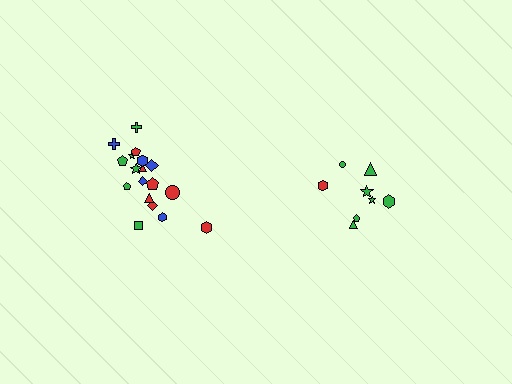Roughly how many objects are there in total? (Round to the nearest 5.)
Roughly 25 objects in total.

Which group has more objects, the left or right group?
The left group.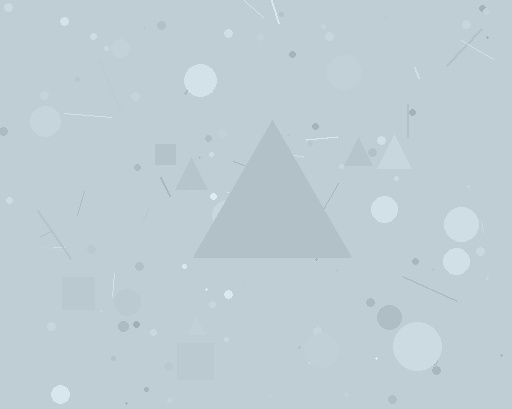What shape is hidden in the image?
A triangle is hidden in the image.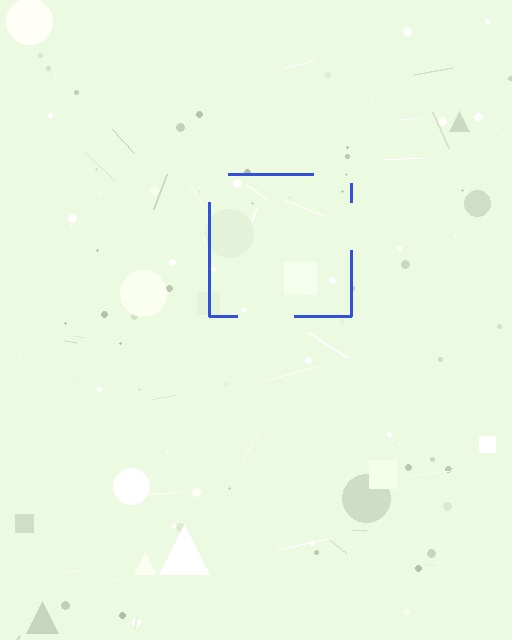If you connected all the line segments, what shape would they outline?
They would outline a square.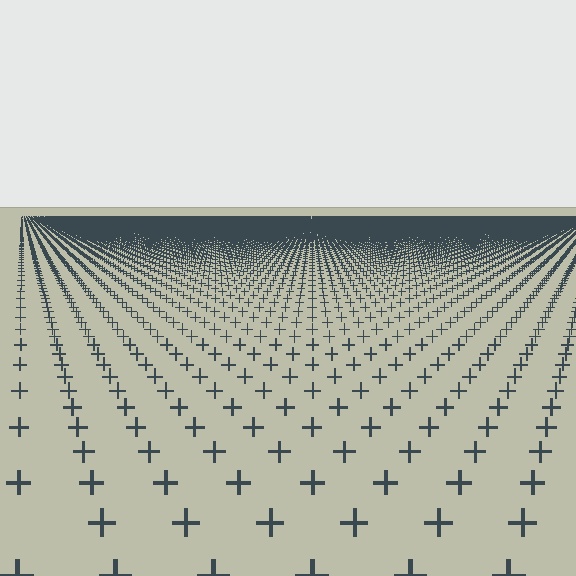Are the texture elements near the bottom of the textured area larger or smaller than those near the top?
Larger. Near the bottom, elements are closer to the viewer and appear at a bigger on-screen size.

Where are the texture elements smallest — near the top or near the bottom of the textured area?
Near the top.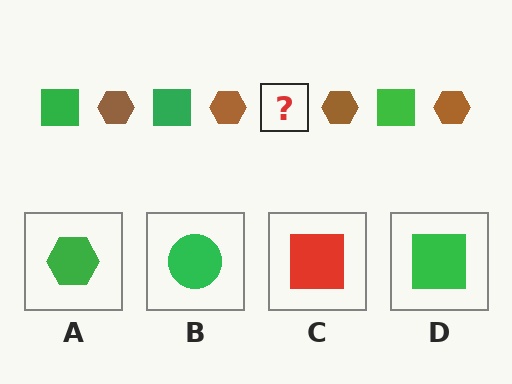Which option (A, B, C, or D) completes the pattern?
D.